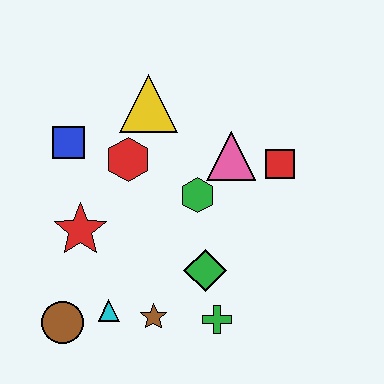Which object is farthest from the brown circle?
The red square is farthest from the brown circle.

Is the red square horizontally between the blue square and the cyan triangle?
No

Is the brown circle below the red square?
Yes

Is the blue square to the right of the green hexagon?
No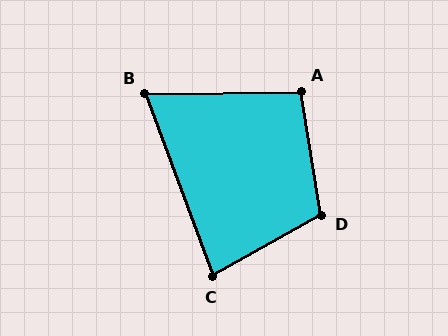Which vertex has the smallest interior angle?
B, at approximately 70 degrees.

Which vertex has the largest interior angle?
D, at approximately 110 degrees.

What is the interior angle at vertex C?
Approximately 81 degrees (acute).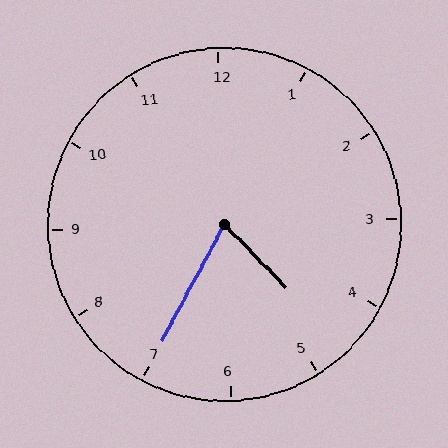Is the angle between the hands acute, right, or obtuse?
It is acute.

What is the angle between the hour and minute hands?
Approximately 72 degrees.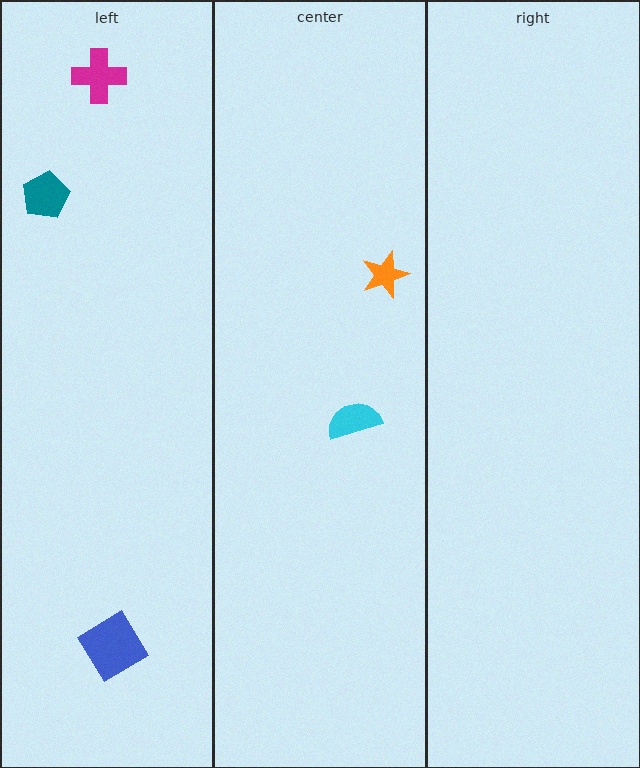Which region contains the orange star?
The center region.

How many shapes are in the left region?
3.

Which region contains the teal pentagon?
The left region.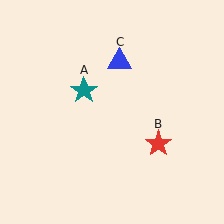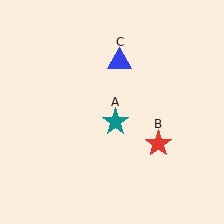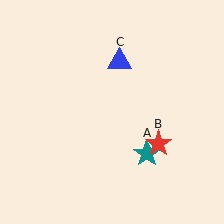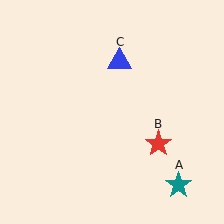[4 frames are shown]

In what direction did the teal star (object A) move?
The teal star (object A) moved down and to the right.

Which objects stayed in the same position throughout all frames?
Red star (object B) and blue triangle (object C) remained stationary.